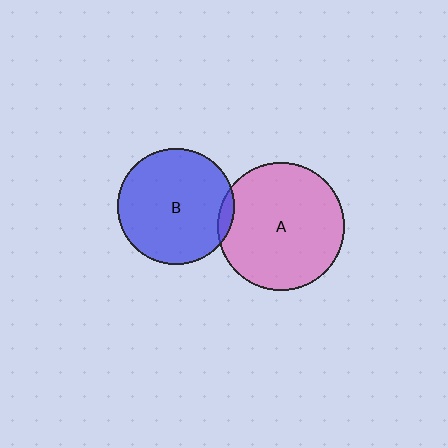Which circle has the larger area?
Circle A (pink).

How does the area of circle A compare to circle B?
Approximately 1.2 times.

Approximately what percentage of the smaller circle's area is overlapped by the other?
Approximately 5%.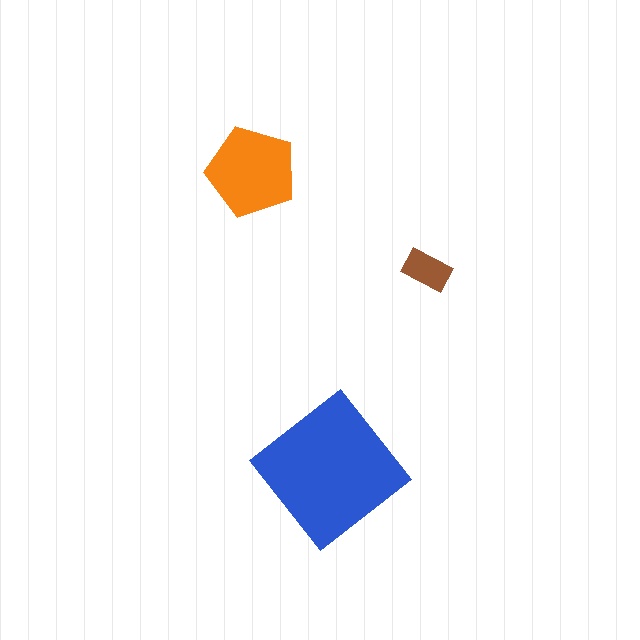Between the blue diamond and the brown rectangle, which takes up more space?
The blue diamond.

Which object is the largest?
The blue diamond.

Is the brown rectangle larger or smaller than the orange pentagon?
Smaller.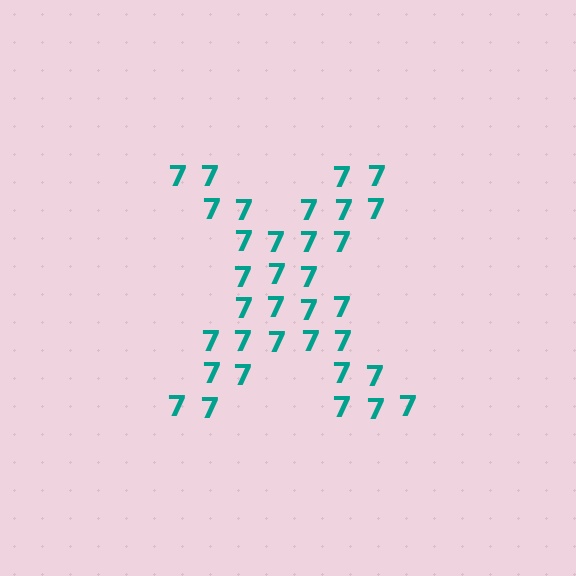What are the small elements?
The small elements are digit 7's.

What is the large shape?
The large shape is the letter X.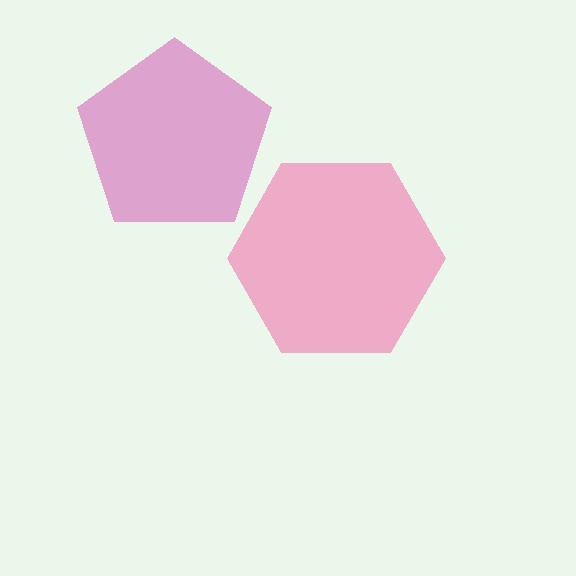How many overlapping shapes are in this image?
There are 2 overlapping shapes in the image.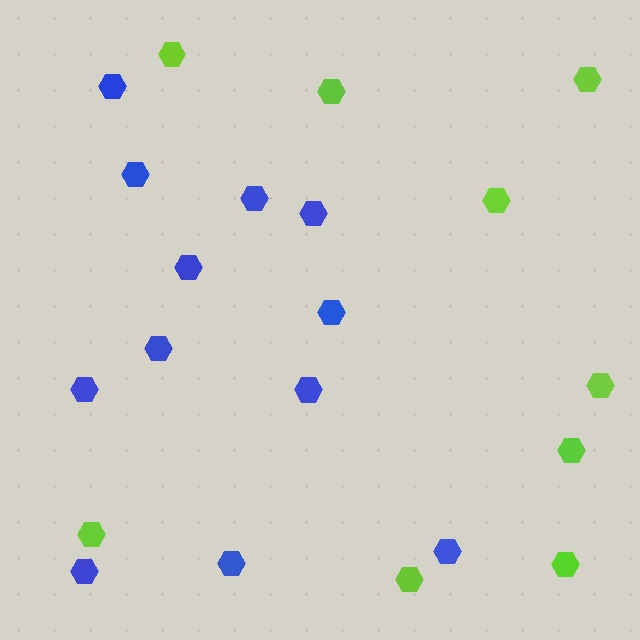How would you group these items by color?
There are 2 groups: one group of lime hexagons (9) and one group of blue hexagons (12).